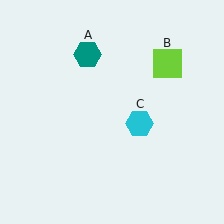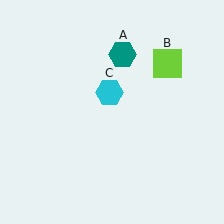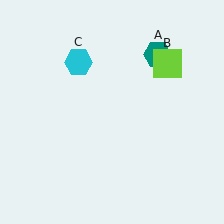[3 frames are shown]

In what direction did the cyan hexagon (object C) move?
The cyan hexagon (object C) moved up and to the left.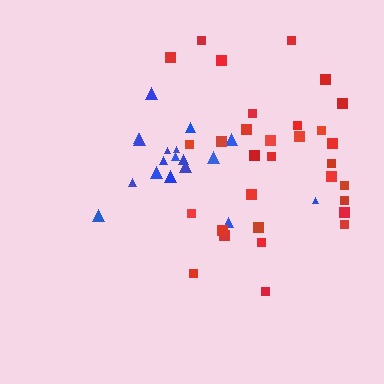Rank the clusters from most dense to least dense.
blue, red.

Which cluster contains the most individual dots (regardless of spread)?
Red (31).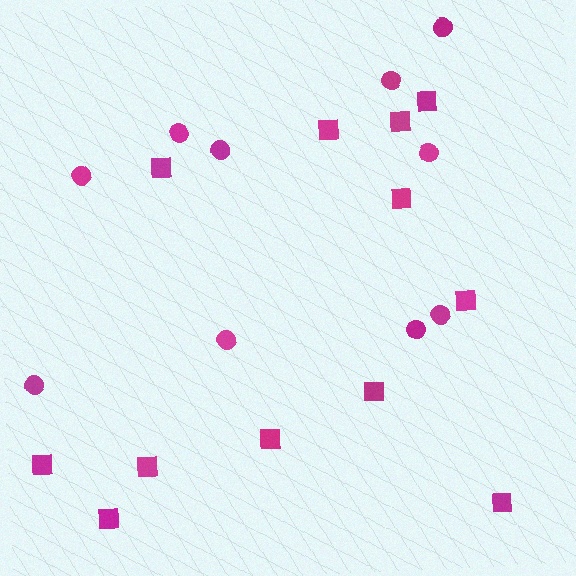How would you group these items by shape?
There are 2 groups: one group of circles (10) and one group of squares (12).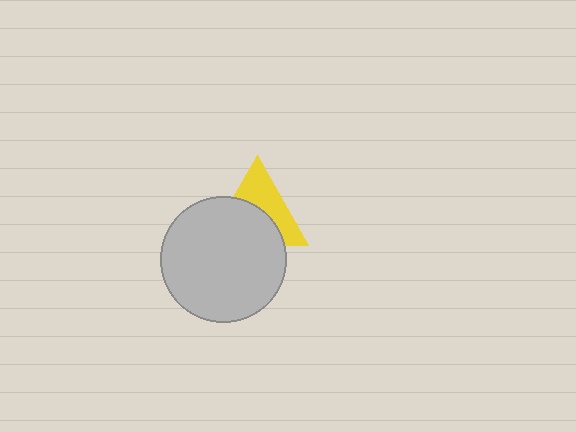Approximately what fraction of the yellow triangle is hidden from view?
Roughly 53% of the yellow triangle is hidden behind the light gray circle.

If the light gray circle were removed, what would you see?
You would see the complete yellow triangle.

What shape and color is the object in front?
The object in front is a light gray circle.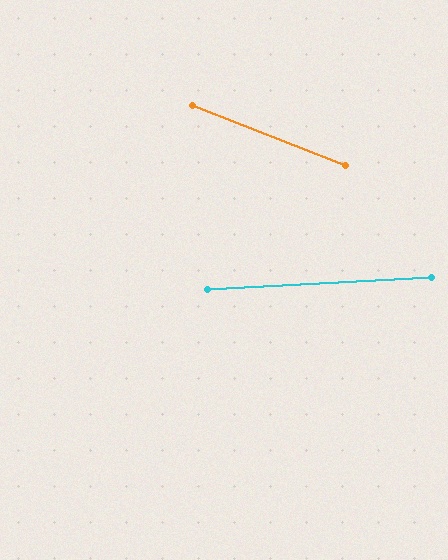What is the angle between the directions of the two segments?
Approximately 24 degrees.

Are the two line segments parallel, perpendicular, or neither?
Neither parallel nor perpendicular — they differ by about 24°.